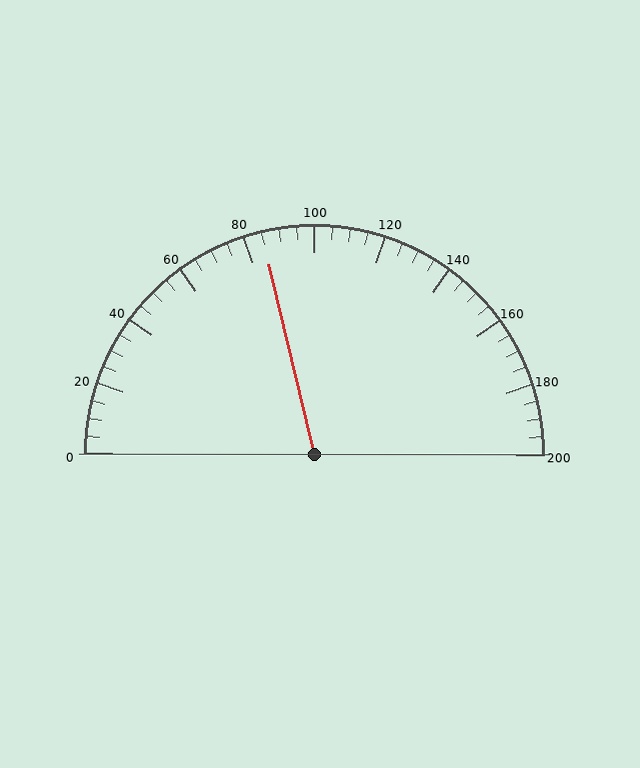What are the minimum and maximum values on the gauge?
The gauge ranges from 0 to 200.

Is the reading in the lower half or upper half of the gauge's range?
The reading is in the lower half of the range (0 to 200).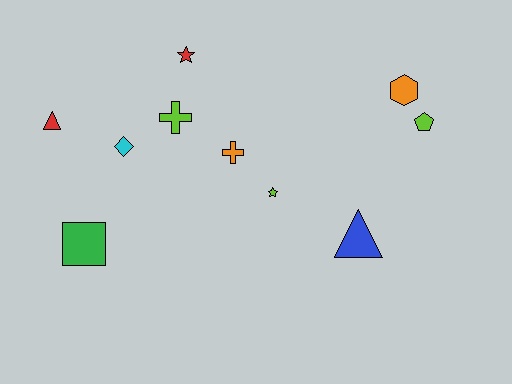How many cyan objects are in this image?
There is 1 cyan object.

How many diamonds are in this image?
There is 1 diamond.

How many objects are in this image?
There are 10 objects.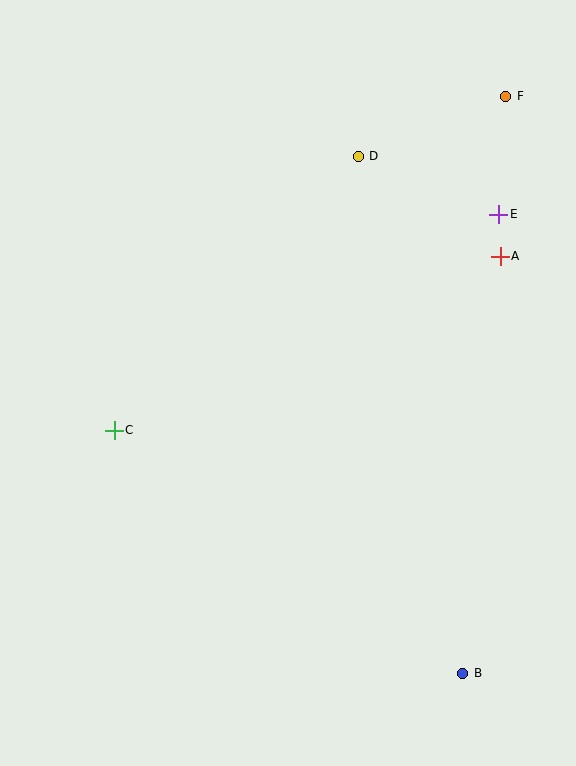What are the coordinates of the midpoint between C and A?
The midpoint between C and A is at (307, 343).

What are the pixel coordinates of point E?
Point E is at (499, 214).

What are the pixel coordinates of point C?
Point C is at (114, 430).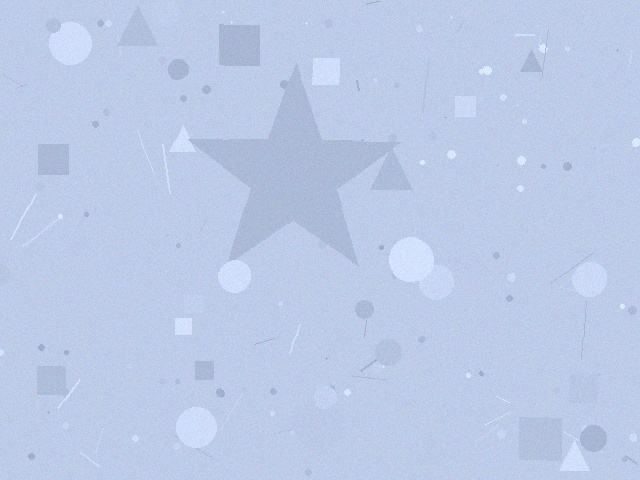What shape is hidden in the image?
A star is hidden in the image.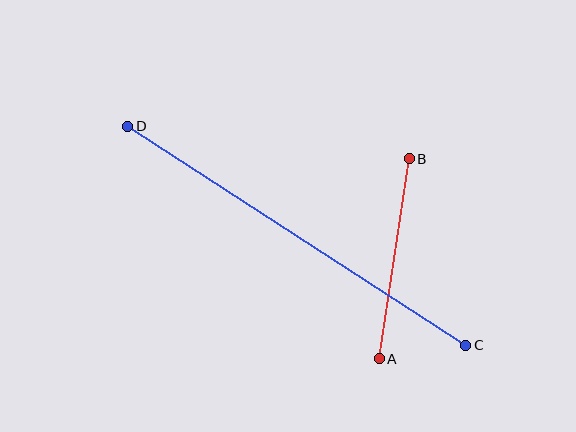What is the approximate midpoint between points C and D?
The midpoint is at approximately (297, 236) pixels.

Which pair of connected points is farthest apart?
Points C and D are farthest apart.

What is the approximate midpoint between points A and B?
The midpoint is at approximately (394, 259) pixels.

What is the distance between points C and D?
The distance is approximately 403 pixels.